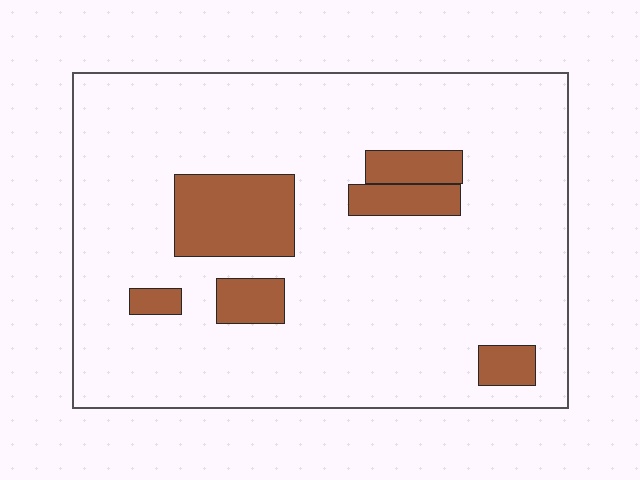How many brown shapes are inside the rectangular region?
6.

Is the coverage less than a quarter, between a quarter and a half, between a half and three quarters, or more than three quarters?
Less than a quarter.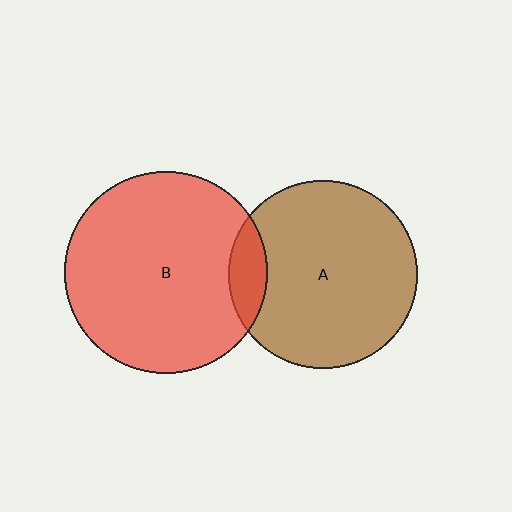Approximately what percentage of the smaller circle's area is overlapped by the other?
Approximately 10%.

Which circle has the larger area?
Circle B (red).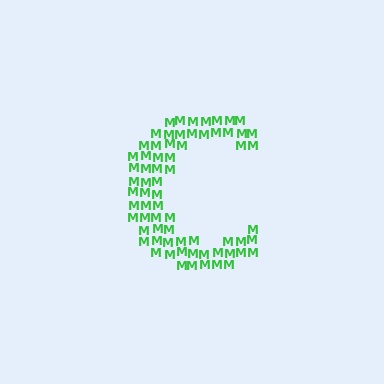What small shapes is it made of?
It is made of small letter M's.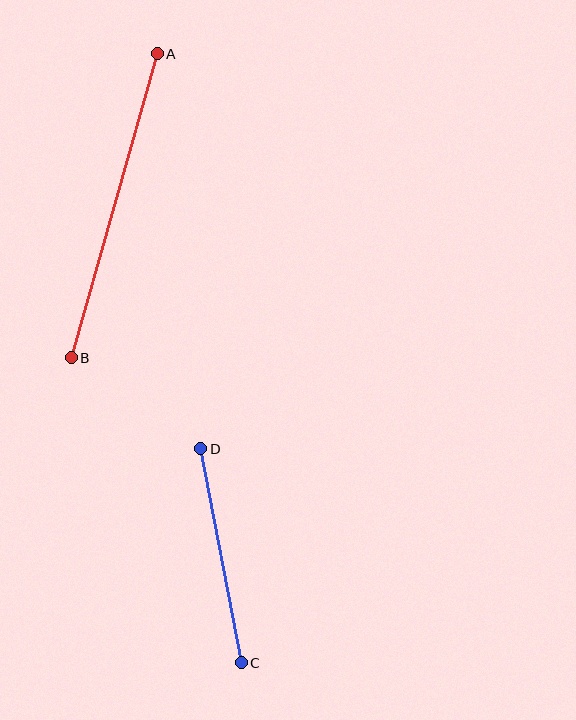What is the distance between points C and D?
The distance is approximately 218 pixels.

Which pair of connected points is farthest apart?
Points A and B are farthest apart.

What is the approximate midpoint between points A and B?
The midpoint is at approximately (114, 206) pixels.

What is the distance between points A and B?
The distance is approximately 316 pixels.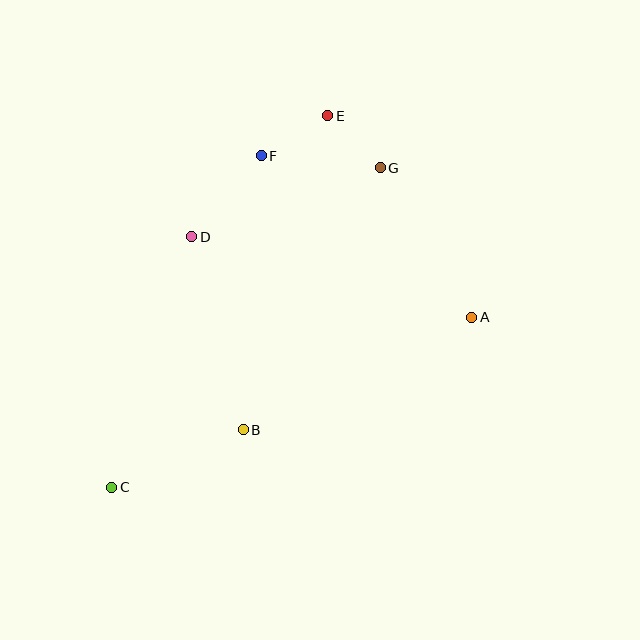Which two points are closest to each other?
Points E and G are closest to each other.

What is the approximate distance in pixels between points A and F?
The distance between A and F is approximately 265 pixels.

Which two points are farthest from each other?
Points C and E are farthest from each other.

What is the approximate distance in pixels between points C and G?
The distance between C and G is approximately 417 pixels.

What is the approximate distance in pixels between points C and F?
The distance between C and F is approximately 364 pixels.